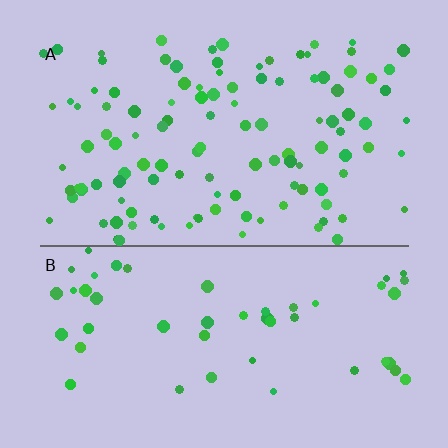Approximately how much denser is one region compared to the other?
Approximately 2.3× — region A over region B.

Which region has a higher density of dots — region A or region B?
A (the top).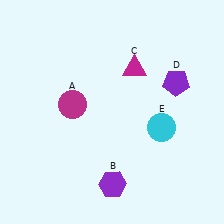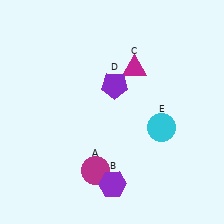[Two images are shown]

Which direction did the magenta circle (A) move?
The magenta circle (A) moved down.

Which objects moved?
The objects that moved are: the magenta circle (A), the purple pentagon (D).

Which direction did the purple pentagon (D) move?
The purple pentagon (D) moved left.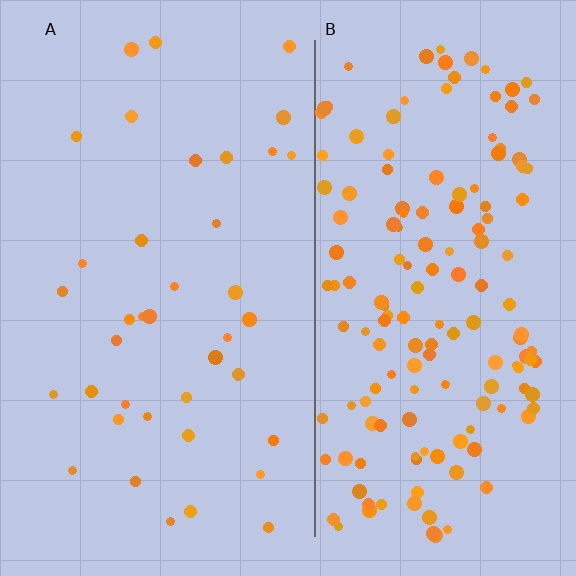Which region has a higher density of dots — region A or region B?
B (the right).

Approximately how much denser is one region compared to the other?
Approximately 4.1× — region B over region A.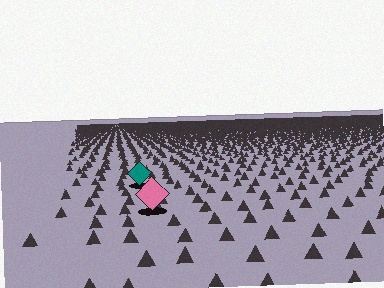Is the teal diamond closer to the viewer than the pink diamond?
No. The pink diamond is closer — you can tell from the texture gradient: the ground texture is coarser near it.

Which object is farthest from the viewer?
The teal diamond is farthest from the viewer. It appears smaller and the ground texture around it is denser.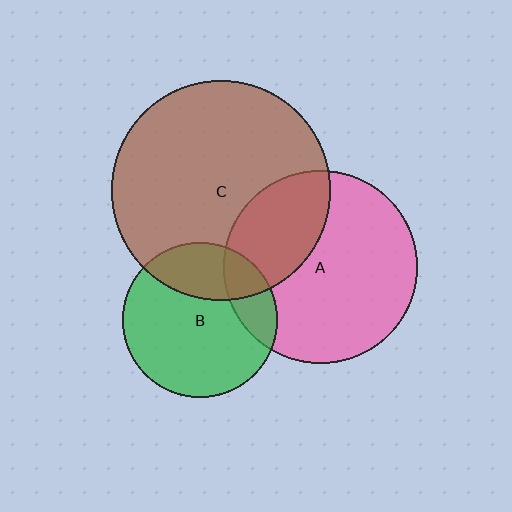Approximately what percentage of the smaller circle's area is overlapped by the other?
Approximately 25%.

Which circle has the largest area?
Circle C (brown).